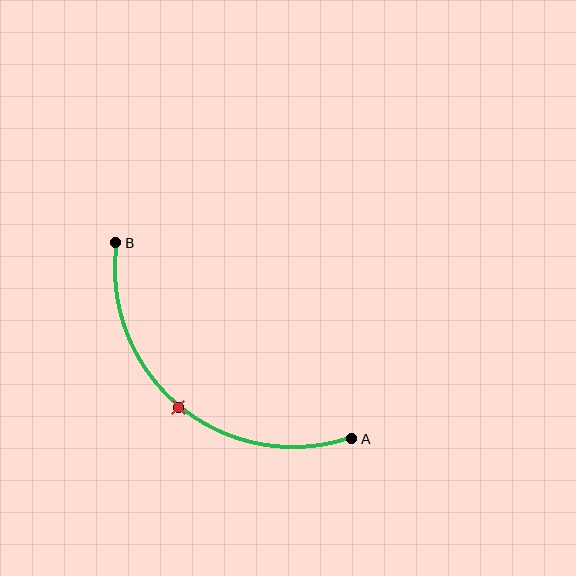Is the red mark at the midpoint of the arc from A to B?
Yes. The red mark lies on the arc at equal arc-length from both A and B — it is the arc midpoint.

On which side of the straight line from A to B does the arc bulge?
The arc bulges below and to the left of the straight line connecting A and B.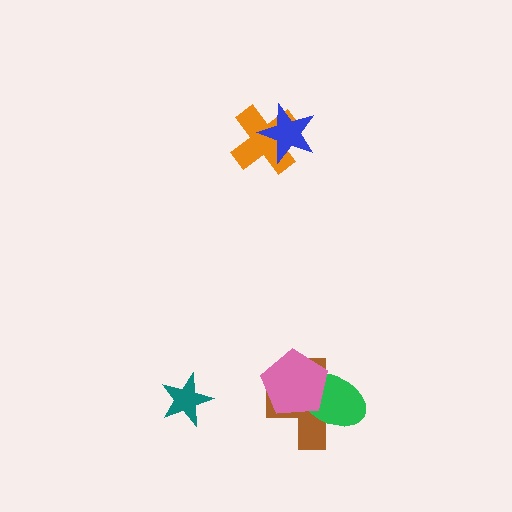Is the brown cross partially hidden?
Yes, it is partially covered by another shape.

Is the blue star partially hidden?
No, no other shape covers it.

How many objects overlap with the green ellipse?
2 objects overlap with the green ellipse.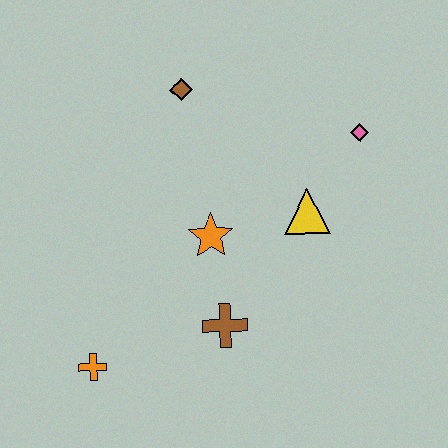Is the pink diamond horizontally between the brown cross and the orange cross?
No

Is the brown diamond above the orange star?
Yes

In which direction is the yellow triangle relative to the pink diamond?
The yellow triangle is below the pink diamond.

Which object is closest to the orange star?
The brown cross is closest to the orange star.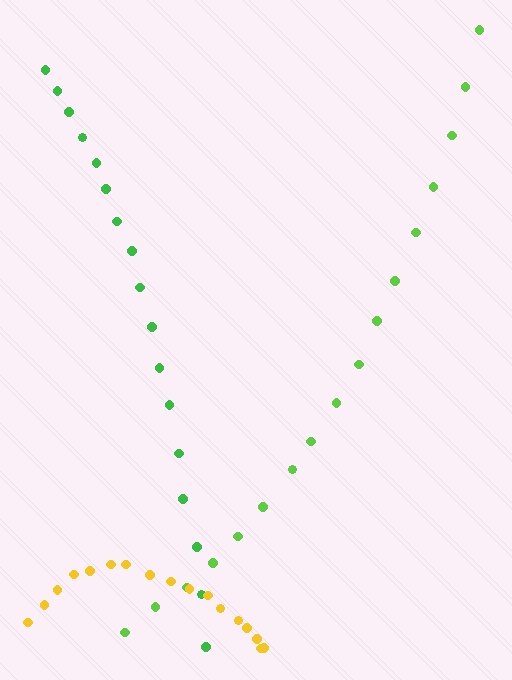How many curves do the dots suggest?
There are 3 distinct paths.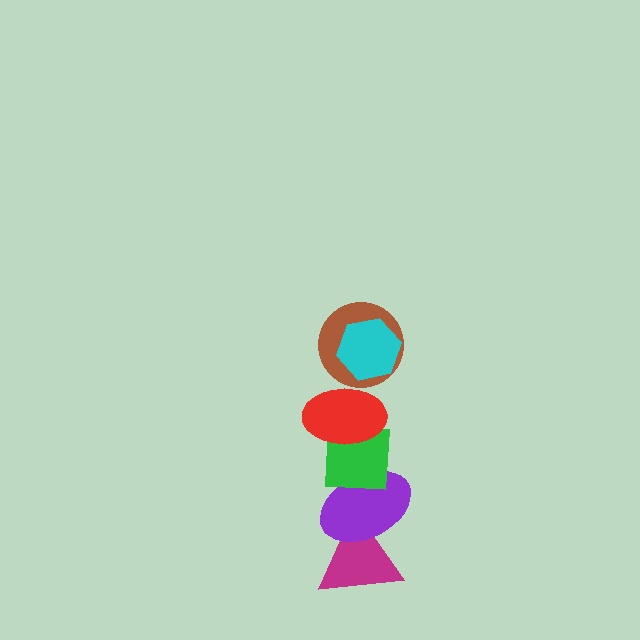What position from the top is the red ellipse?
The red ellipse is 3rd from the top.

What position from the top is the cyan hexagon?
The cyan hexagon is 1st from the top.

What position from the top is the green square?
The green square is 4th from the top.